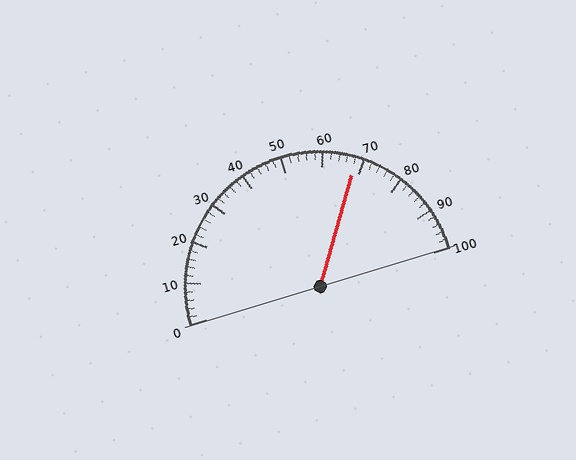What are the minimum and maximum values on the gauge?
The gauge ranges from 0 to 100.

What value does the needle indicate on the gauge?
The needle indicates approximately 68.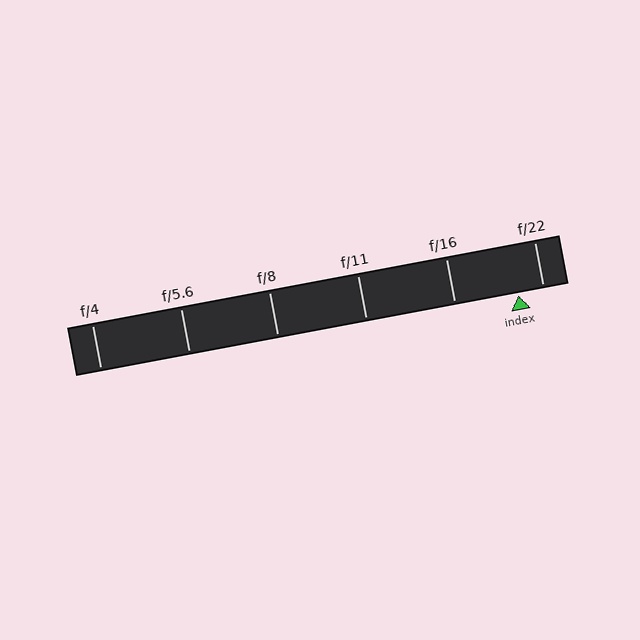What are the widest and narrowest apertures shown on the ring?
The widest aperture shown is f/4 and the narrowest is f/22.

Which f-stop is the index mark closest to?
The index mark is closest to f/22.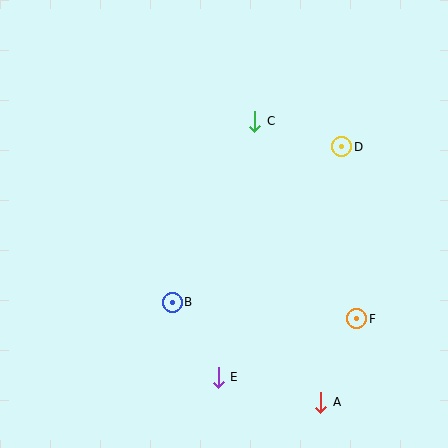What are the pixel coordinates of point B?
Point B is at (172, 302).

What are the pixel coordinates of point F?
Point F is at (357, 319).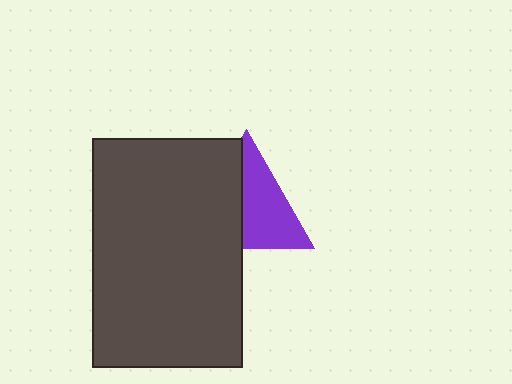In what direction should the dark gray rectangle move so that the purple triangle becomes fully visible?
The dark gray rectangle should move left. That is the shortest direction to clear the overlap and leave the purple triangle fully visible.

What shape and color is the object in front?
The object in front is a dark gray rectangle.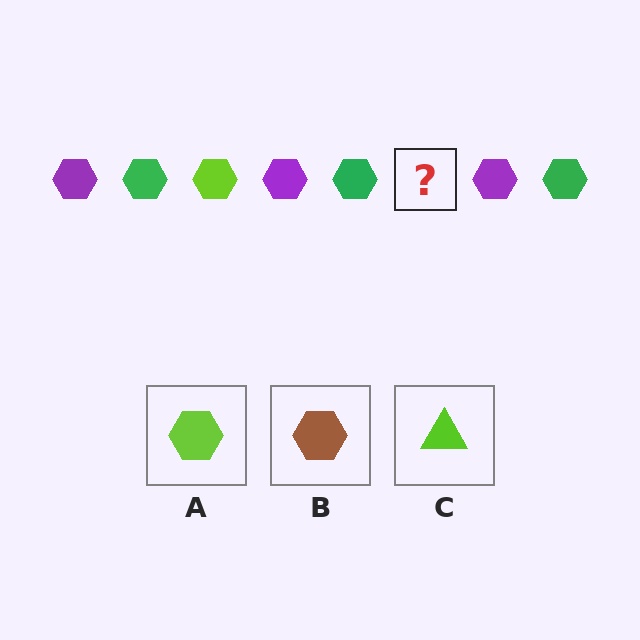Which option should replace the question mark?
Option A.